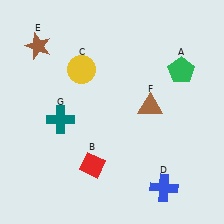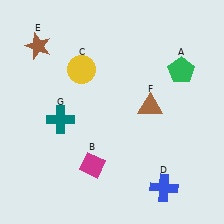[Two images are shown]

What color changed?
The diamond (B) changed from red in Image 1 to magenta in Image 2.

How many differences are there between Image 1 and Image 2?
There is 1 difference between the two images.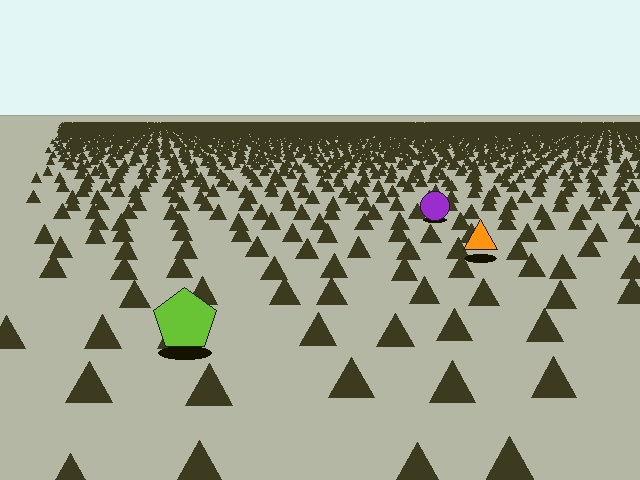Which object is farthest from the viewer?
The purple circle is farthest from the viewer. It appears smaller and the ground texture around it is denser.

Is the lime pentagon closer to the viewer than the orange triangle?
Yes. The lime pentagon is closer — you can tell from the texture gradient: the ground texture is coarser near it.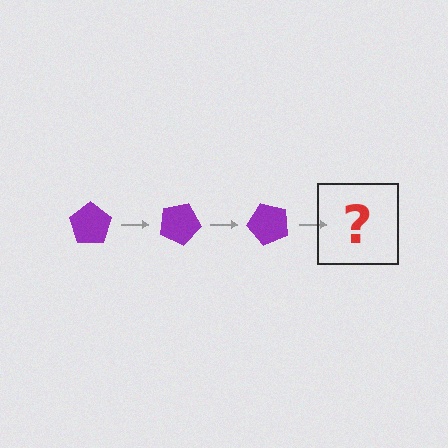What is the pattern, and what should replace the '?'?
The pattern is that the pentagon rotates 25 degrees each step. The '?' should be a purple pentagon rotated 75 degrees.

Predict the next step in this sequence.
The next step is a purple pentagon rotated 75 degrees.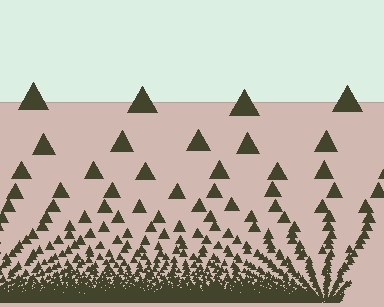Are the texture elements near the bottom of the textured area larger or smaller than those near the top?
Smaller. The gradient is inverted — elements near the bottom are smaller and denser.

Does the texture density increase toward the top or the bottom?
Density increases toward the bottom.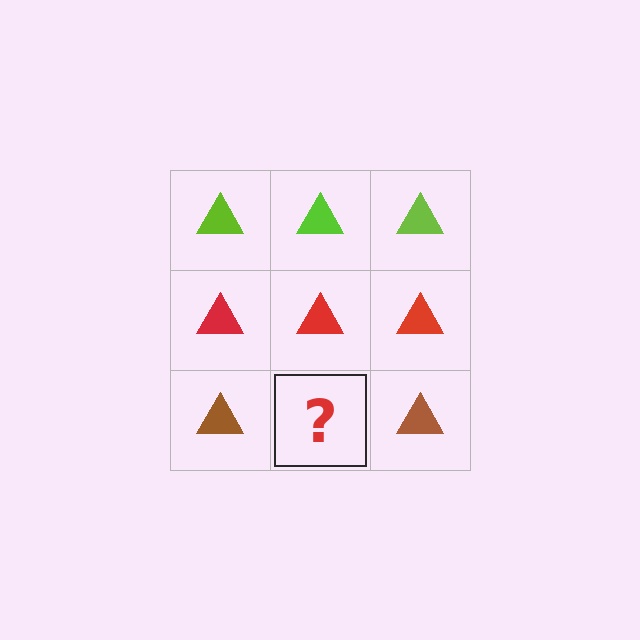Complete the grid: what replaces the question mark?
The question mark should be replaced with a brown triangle.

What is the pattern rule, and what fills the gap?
The rule is that each row has a consistent color. The gap should be filled with a brown triangle.